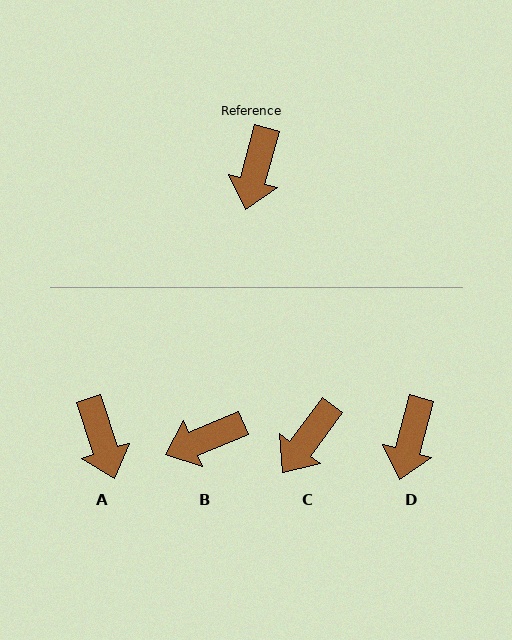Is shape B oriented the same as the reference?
No, it is off by about 52 degrees.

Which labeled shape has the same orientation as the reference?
D.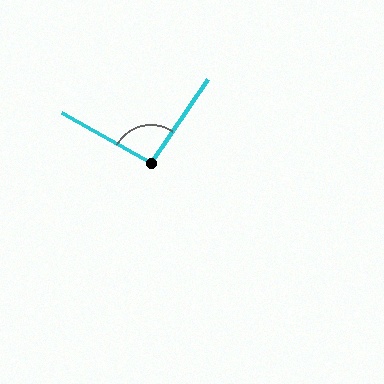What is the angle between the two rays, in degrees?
Approximately 95 degrees.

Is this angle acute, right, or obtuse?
It is approximately a right angle.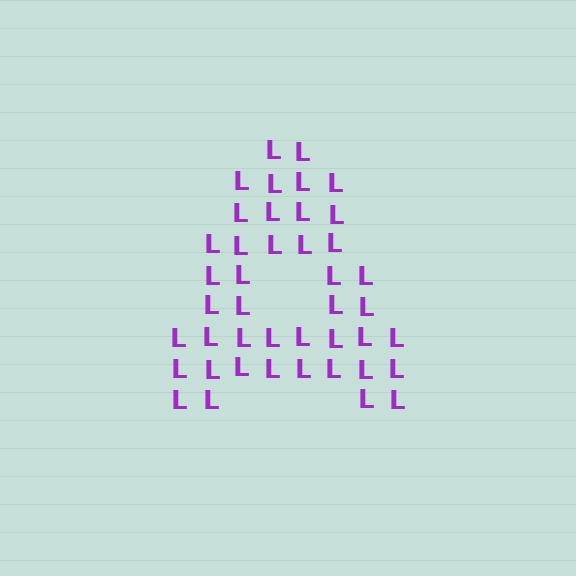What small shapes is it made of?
It is made of small letter L's.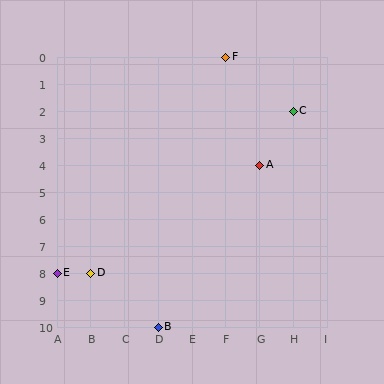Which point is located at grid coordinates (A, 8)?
Point E is at (A, 8).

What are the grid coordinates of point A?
Point A is at grid coordinates (G, 4).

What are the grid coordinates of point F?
Point F is at grid coordinates (F, 0).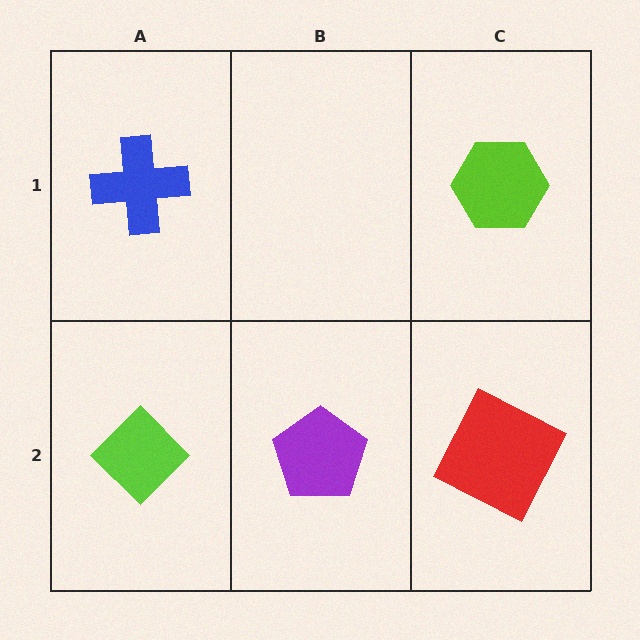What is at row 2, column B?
A purple pentagon.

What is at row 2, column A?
A lime diamond.